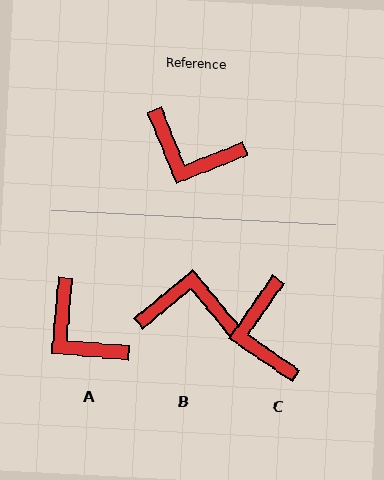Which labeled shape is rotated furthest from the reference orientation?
B, about 162 degrees away.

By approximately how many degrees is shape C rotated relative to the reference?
Approximately 57 degrees clockwise.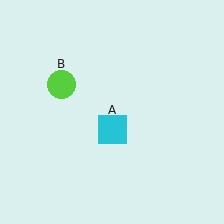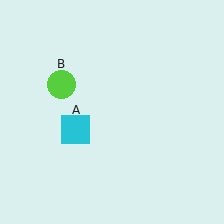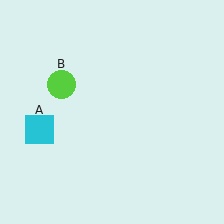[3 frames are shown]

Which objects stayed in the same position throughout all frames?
Lime circle (object B) remained stationary.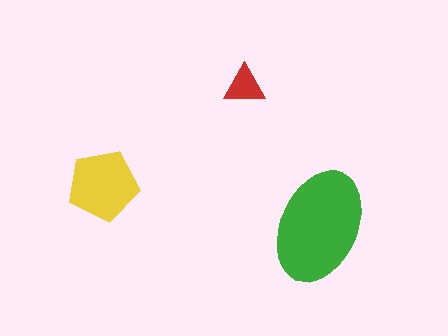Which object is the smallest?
The red triangle.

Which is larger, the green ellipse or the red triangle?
The green ellipse.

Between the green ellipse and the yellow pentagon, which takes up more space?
The green ellipse.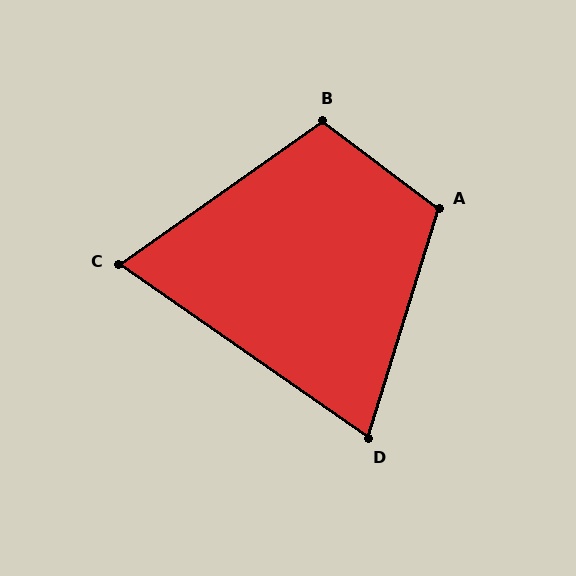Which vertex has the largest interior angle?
A, at approximately 110 degrees.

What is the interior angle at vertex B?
Approximately 108 degrees (obtuse).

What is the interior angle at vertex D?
Approximately 72 degrees (acute).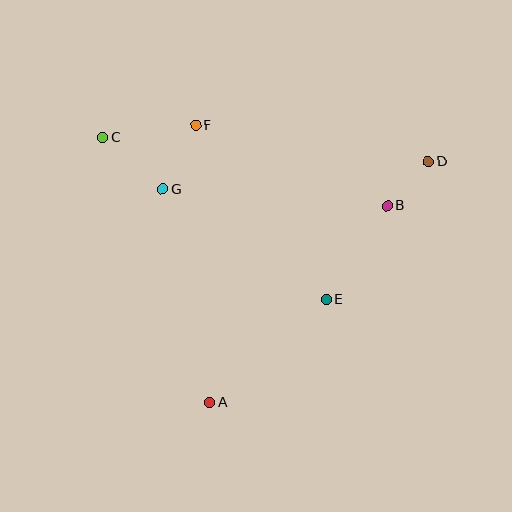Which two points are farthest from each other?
Points C and D are farthest from each other.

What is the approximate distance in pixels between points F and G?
The distance between F and G is approximately 72 pixels.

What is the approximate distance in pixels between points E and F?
The distance between E and F is approximately 218 pixels.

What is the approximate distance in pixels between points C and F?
The distance between C and F is approximately 94 pixels.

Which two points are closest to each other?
Points B and D are closest to each other.